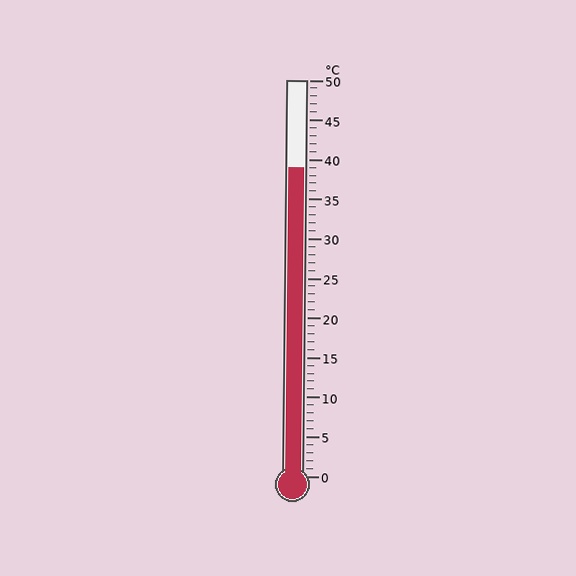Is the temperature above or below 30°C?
The temperature is above 30°C.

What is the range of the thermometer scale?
The thermometer scale ranges from 0°C to 50°C.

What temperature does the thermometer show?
The thermometer shows approximately 39°C.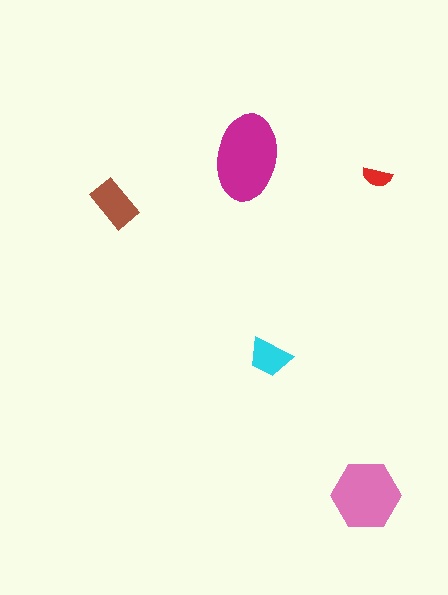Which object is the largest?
The magenta ellipse.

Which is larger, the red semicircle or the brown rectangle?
The brown rectangle.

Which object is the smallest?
The red semicircle.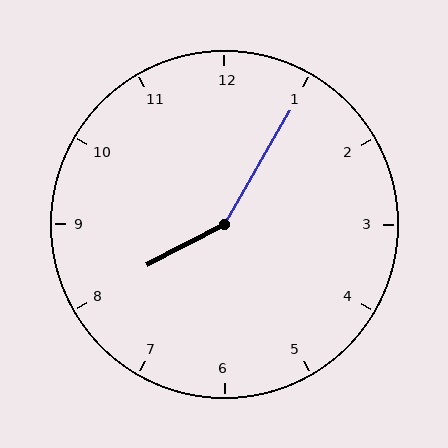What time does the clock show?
8:05.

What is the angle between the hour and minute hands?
Approximately 148 degrees.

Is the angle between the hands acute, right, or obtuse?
It is obtuse.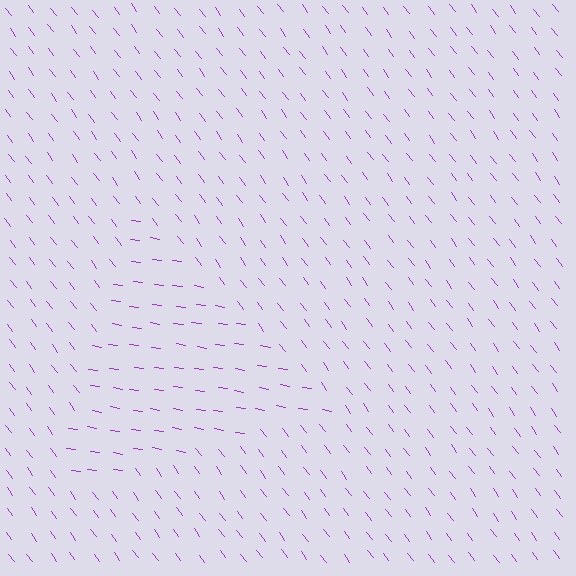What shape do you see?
I see a triangle.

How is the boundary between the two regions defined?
The boundary is defined purely by a change in line orientation (approximately 45 degrees difference). All lines are the same color and thickness.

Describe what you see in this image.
The image is filled with small purple line segments. A triangle region in the image has lines oriented differently from the surrounding lines, creating a visible texture boundary.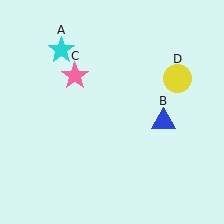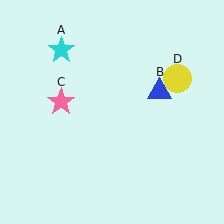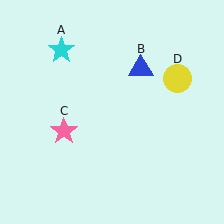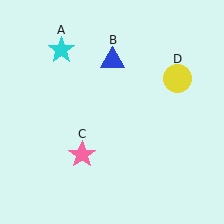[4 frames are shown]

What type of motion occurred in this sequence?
The blue triangle (object B), pink star (object C) rotated counterclockwise around the center of the scene.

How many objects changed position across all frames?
2 objects changed position: blue triangle (object B), pink star (object C).